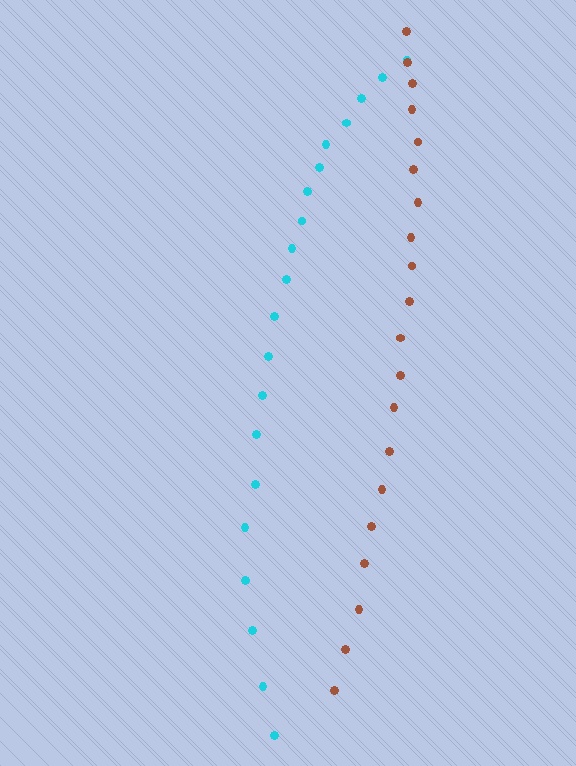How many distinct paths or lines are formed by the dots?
There are 2 distinct paths.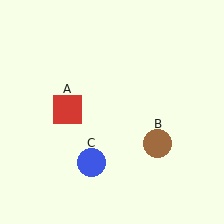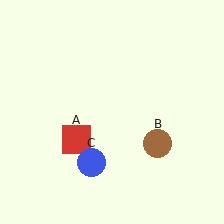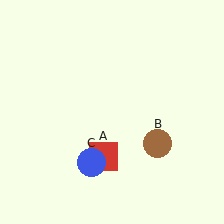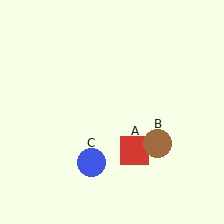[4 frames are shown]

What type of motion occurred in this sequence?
The red square (object A) rotated counterclockwise around the center of the scene.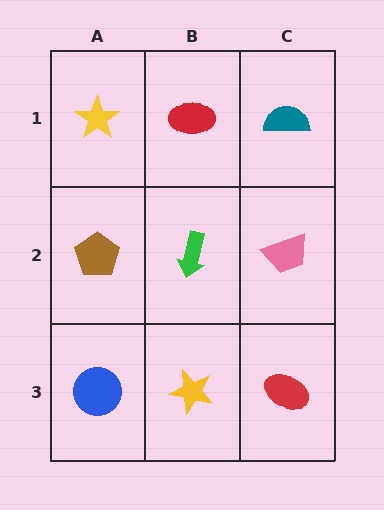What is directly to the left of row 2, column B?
A brown pentagon.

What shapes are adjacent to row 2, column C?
A teal semicircle (row 1, column C), a red ellipse (row 3, column C), a green arrow (row 2, column B).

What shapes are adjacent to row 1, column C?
A pink trapezoid (row 2, column C), a red ellipse (row 1, column B).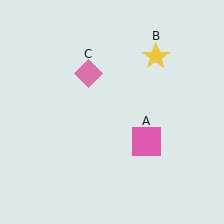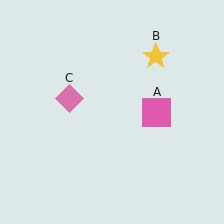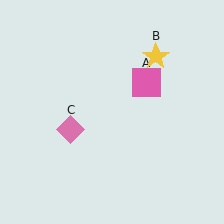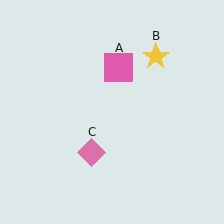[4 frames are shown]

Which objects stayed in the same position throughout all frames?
Yellow star (object B) remained stationary.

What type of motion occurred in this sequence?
The pink square (object A), pink diamond (object C) rotated counterclockwise around the center of the scene.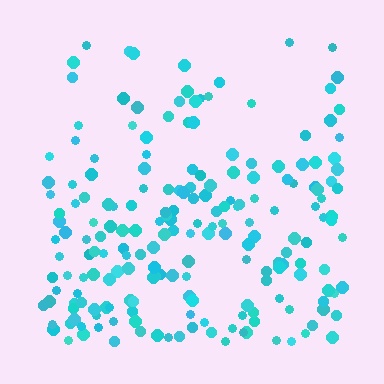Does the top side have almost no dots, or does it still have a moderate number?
Still a moderate number, just noticeably fewer than the bottom.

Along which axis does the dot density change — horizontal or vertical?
Vertical.